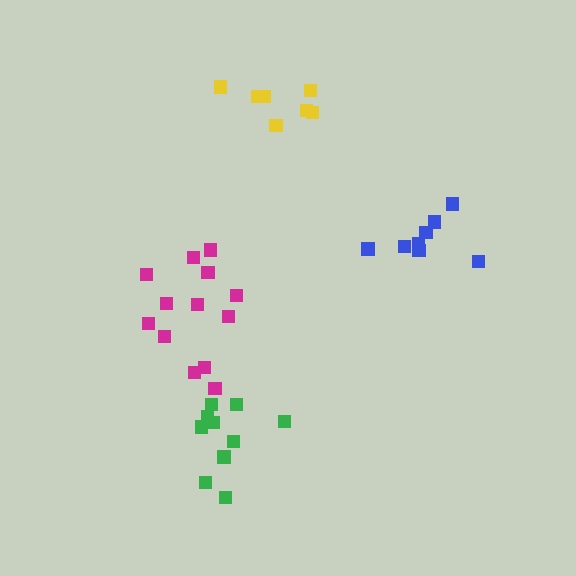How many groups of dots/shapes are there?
There are 4 groups.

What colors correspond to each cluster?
The clusters are colored: blue, yellow, green, magenta.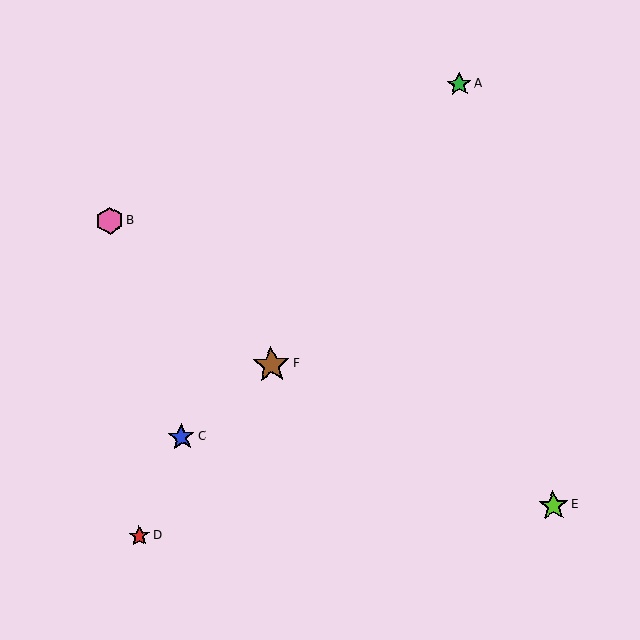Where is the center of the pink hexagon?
The center of the pink hexagon is at (109, 221).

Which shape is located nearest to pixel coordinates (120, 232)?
The pink hexagon (labeled B) at (109, 221) is nearest to that location.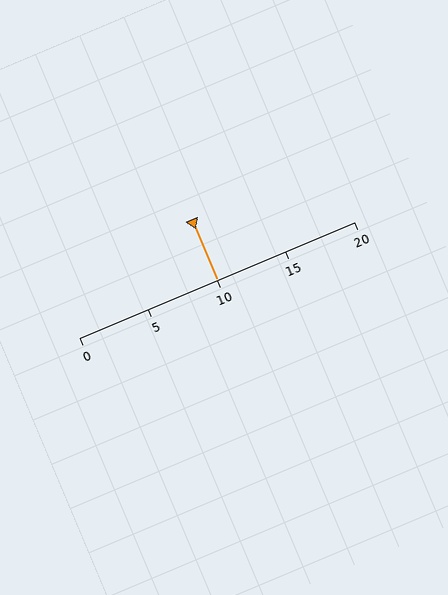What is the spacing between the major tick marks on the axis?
The major ticks are spaced 5 apart.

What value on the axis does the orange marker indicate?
The marker indicates approximately 10.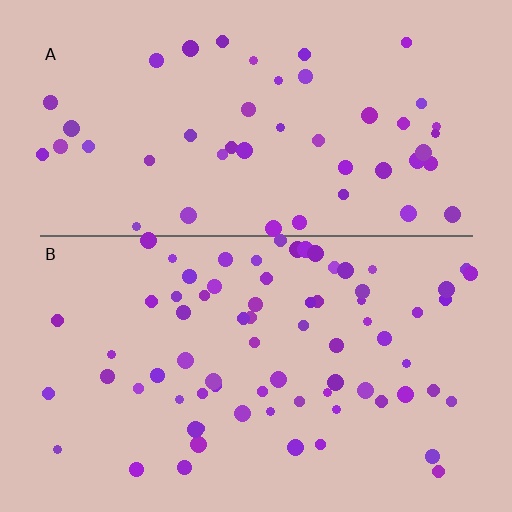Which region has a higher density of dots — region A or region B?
B (the bottom).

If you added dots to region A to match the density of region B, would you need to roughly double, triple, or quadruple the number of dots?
Approximately double.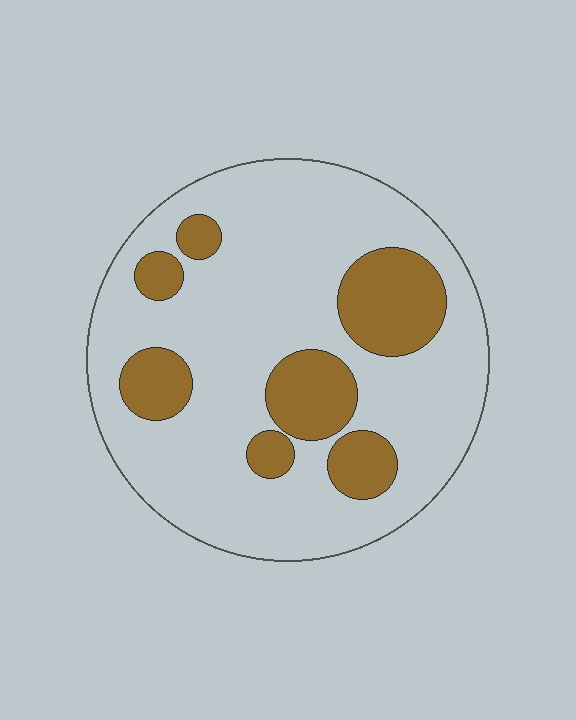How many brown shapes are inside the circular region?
7.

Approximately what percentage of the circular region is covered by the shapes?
Approximately 25%.